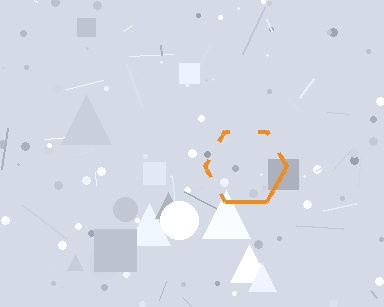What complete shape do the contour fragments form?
The contour fragments form a hexagon.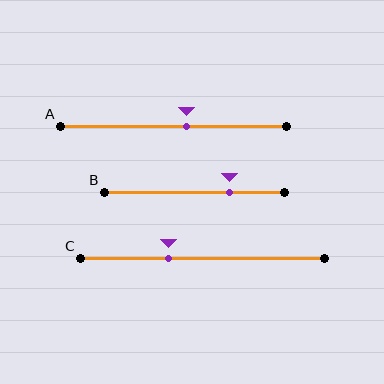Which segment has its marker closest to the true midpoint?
Segment A has its marker closest to the true midpoint.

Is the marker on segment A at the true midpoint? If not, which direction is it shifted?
No, the marker on segment A is shifted to the right by about 6% of the segment length.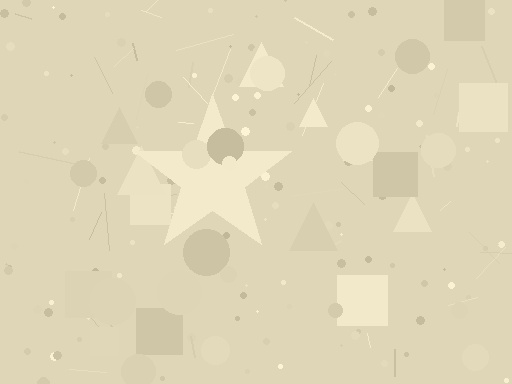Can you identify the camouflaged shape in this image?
The camouflaged shape is a star.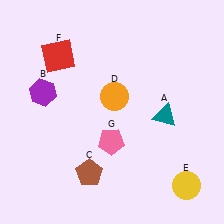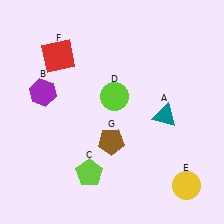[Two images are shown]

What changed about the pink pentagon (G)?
In Image 1, G is pink. In Image 2, it changed to brown.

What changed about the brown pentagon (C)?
In Image 1, C is brown. In Image 2, it changed to lime.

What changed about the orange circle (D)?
In Image 1, D is orange. In Image 2, it changed to lime.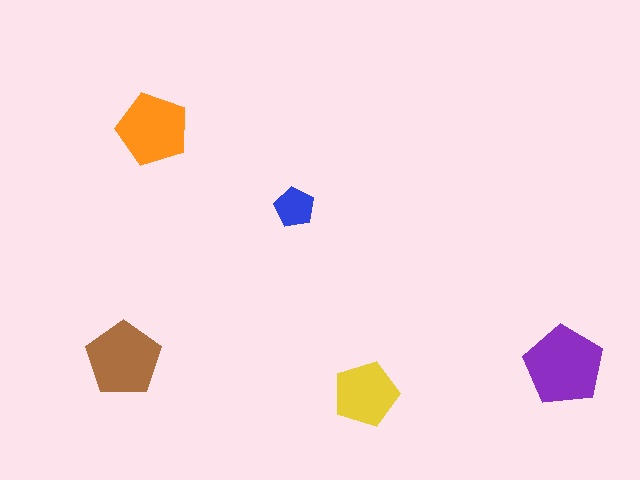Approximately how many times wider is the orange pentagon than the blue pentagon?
About 2 times wider.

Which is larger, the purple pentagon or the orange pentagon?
The purple one.